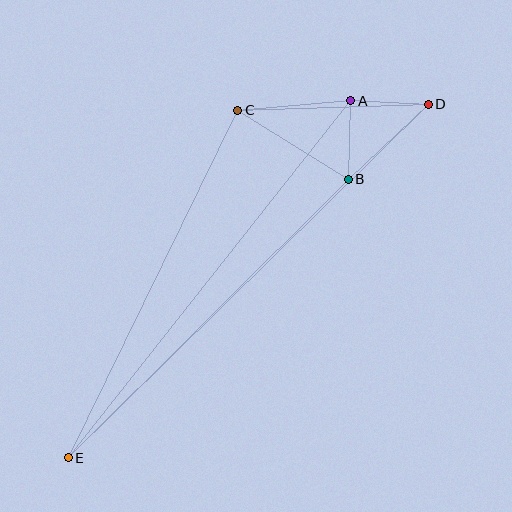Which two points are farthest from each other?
Points D and E are farthest from each other.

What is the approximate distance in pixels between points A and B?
The distance between A and B is approximately 79 pixels.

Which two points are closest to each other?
Points A and D are closest to each other.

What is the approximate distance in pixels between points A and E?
The distance between A and E is approximately 455 pixels.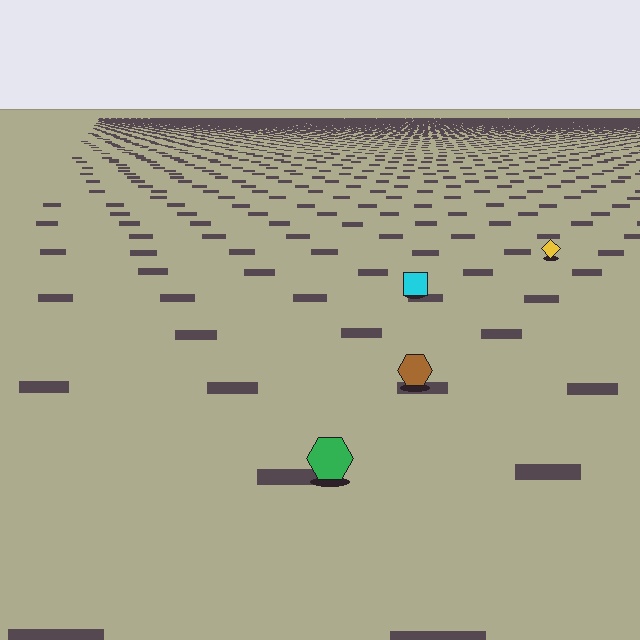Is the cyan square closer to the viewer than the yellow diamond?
Yes. The cyan square is closer — you can tell from the texture gradient: the ground texture is coarser near it.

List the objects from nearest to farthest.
From nearest to farthest: the green hexagon, the brown hexagon, the cyan square, the yellow diamond.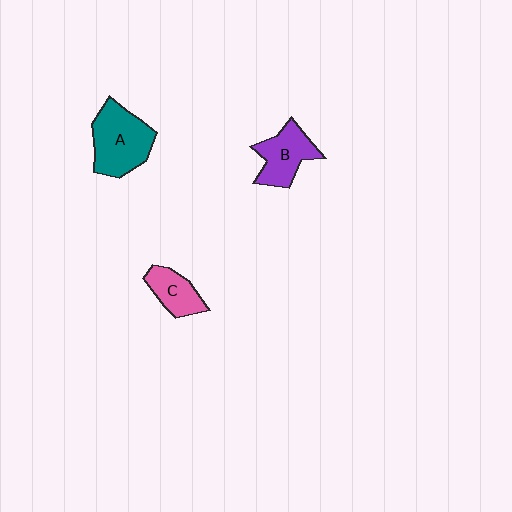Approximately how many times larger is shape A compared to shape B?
Approximately 1.4 times.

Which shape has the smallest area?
Shape C (pink).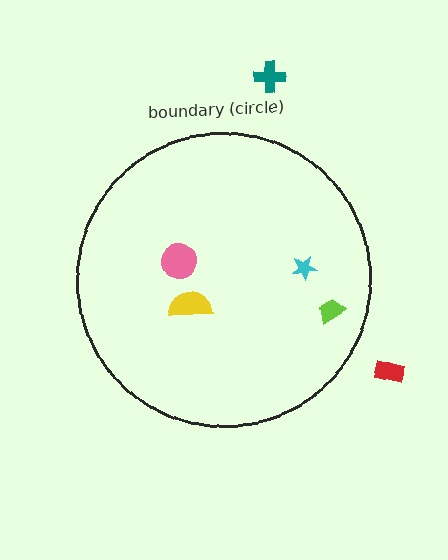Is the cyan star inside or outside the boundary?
Inside.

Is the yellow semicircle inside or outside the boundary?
Inside.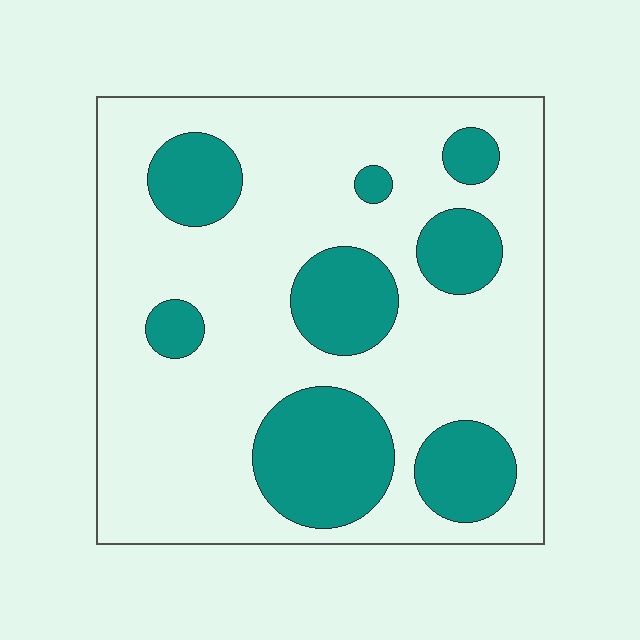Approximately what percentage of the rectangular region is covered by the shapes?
Approximately 25%.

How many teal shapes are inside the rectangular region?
8.